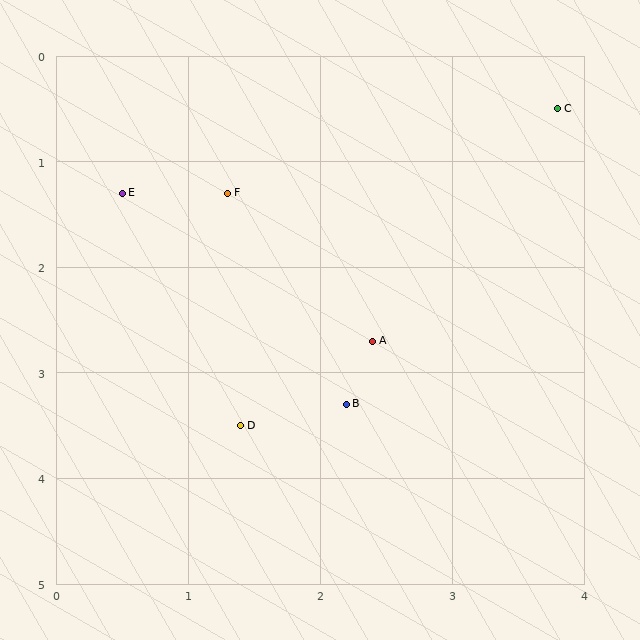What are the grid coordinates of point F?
Point F is at approximately (1.3, 1.3).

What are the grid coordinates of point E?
Point E is at approximately (0.5, 1.3).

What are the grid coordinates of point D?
Point D is at approximately (1.4, 3.5).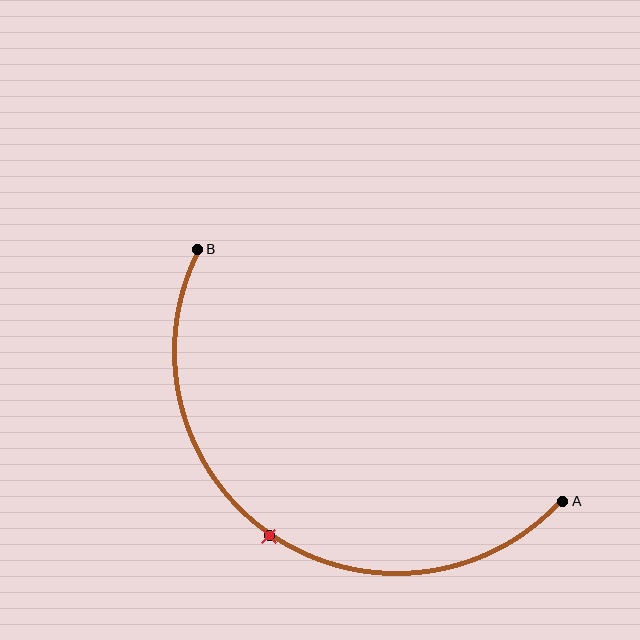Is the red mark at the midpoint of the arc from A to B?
Yes. The red mark lies on the arc at equal arc-length from both A and B — it is the arc midpoint.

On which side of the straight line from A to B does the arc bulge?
The arc bulges below and to the left of the straight line connecting A and B.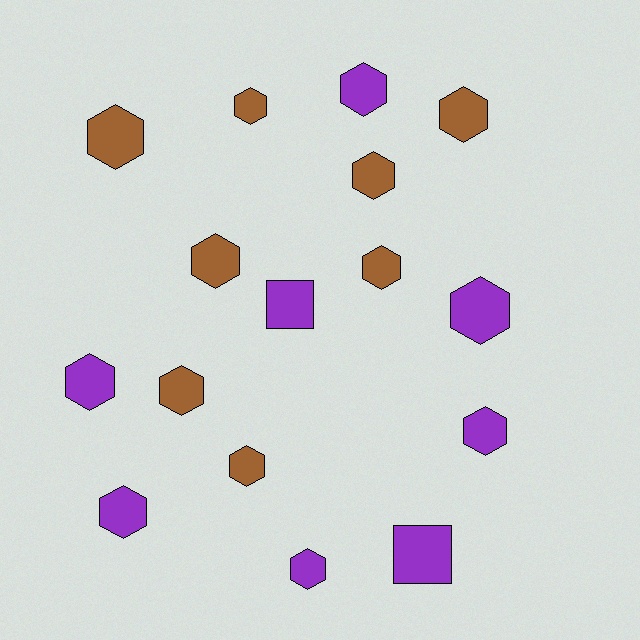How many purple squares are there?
There are 2 purple squares.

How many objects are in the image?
There are 16 objects.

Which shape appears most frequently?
Hexagon, with 14 objects.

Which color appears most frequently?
Brown, with 8 objects.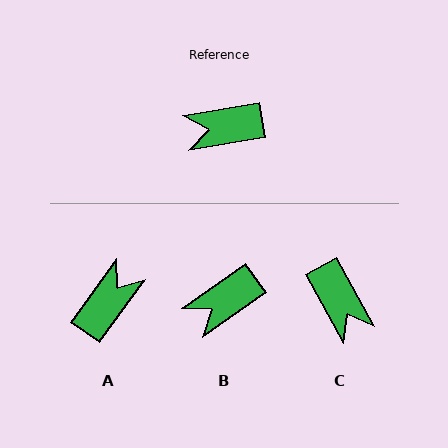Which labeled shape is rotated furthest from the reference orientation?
A, about 136 degrees away.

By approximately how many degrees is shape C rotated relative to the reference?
Approximately 109 degrees counter-clockwise.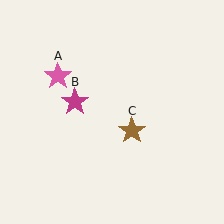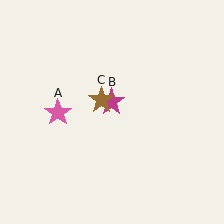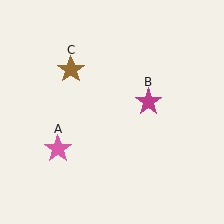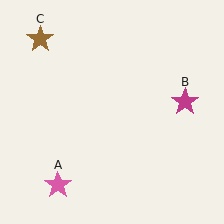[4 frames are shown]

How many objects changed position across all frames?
3 objects changed position: pink star (object A), magenta star (object B), brown star (object C).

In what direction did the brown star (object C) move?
The brown star (object C) moved up and to the left.